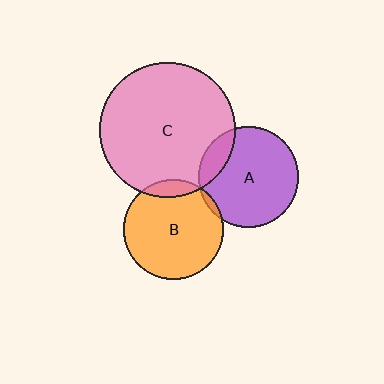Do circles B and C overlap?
Yes.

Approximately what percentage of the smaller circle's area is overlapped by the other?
Approximately 10%.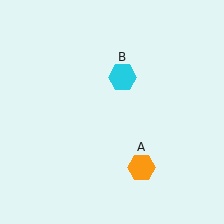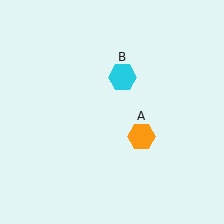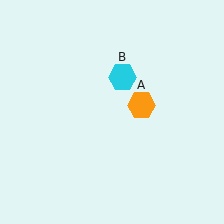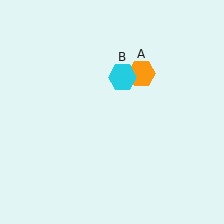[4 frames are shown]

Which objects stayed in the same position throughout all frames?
Cyan hexagon (object B) remained stationary.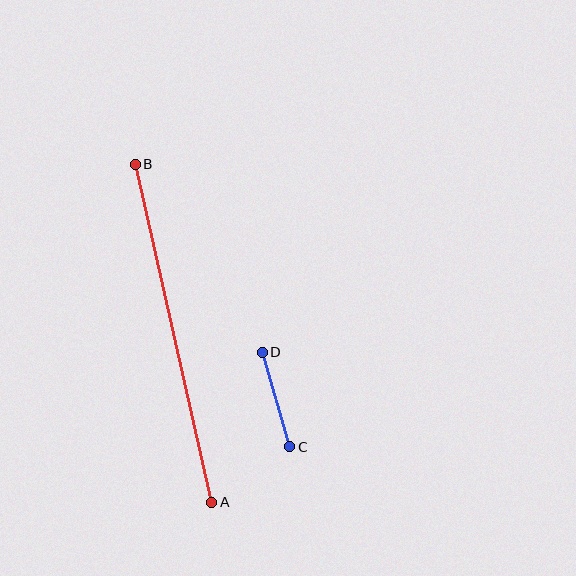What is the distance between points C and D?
The distance is approximately 99 pixels.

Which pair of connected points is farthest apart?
Points A and B are farthest apart.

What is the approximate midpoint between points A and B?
The midpoint is at approximately (173, 333) pixels.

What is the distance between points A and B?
The distance is approximately 347 pixels.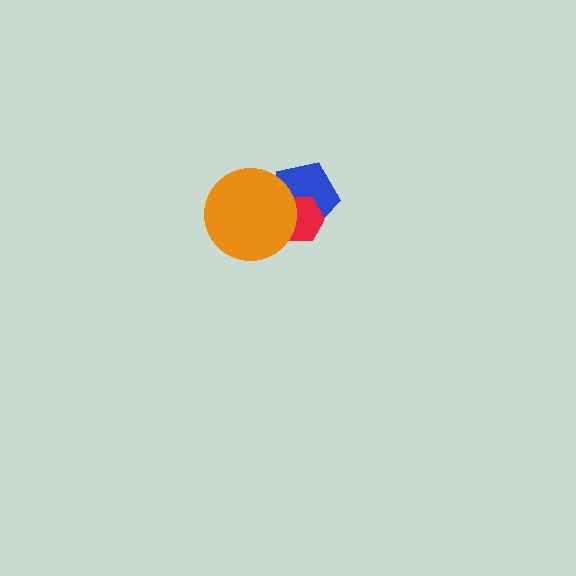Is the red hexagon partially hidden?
Yes, it is partially covered by another shape.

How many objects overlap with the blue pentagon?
2 objects overlap with the blue pentagon.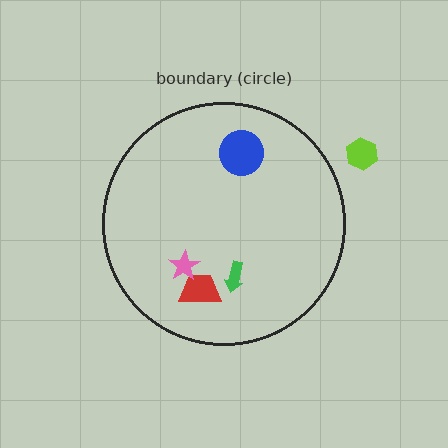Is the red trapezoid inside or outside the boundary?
Inside.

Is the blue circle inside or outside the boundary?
Inside.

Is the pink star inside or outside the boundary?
Inside.